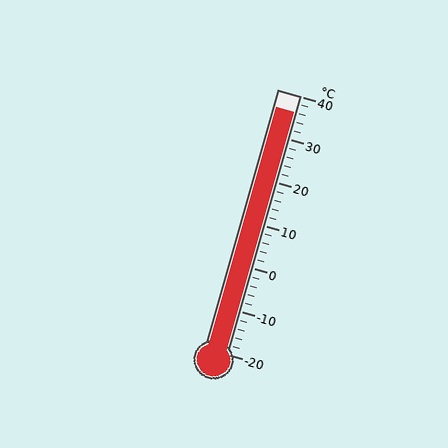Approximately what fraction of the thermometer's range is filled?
The thermometer is filled to approximately 95% of its range.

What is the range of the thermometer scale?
The thermometer scale ranges from -20°C to 40°C.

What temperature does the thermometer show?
The thermometer shows approximately 36°C.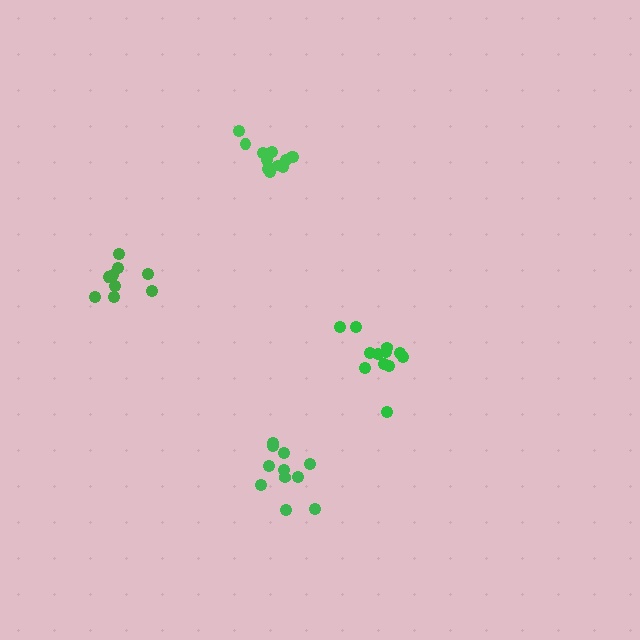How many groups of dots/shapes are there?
There are 4 groups.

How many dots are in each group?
Group 1: 12 dots, Group 2: 11 dots, Group 3: 12 dots, Group 4: 9 dots (44 total).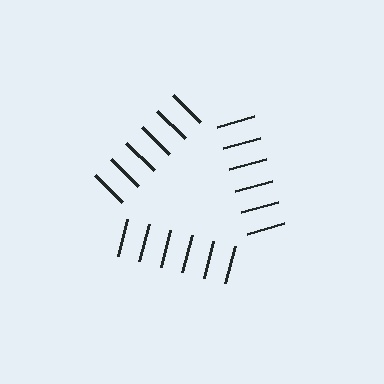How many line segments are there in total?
18 — 6 along each of the 3 edges.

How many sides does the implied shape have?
3 sides — the line-ends trace a triangle.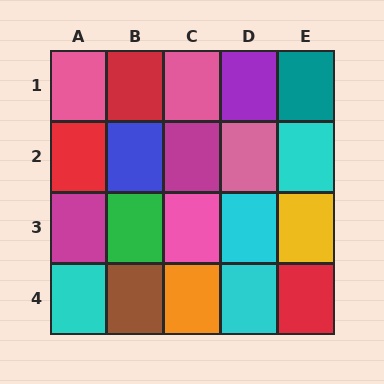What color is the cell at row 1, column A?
Pink.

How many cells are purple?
1 cell is purple.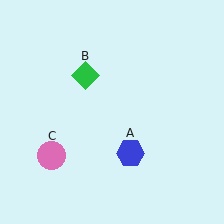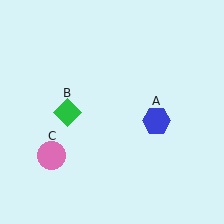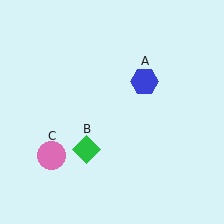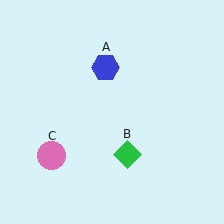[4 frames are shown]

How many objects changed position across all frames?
2 objects changed position: blue hexagon (object A), green diamond (object B).